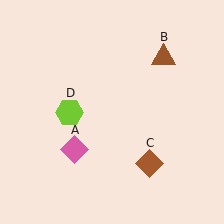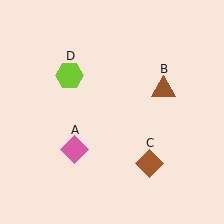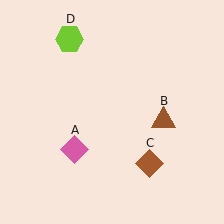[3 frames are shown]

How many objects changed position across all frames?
2 objects changed position: brown triangle (object B), lime hexagon (object D).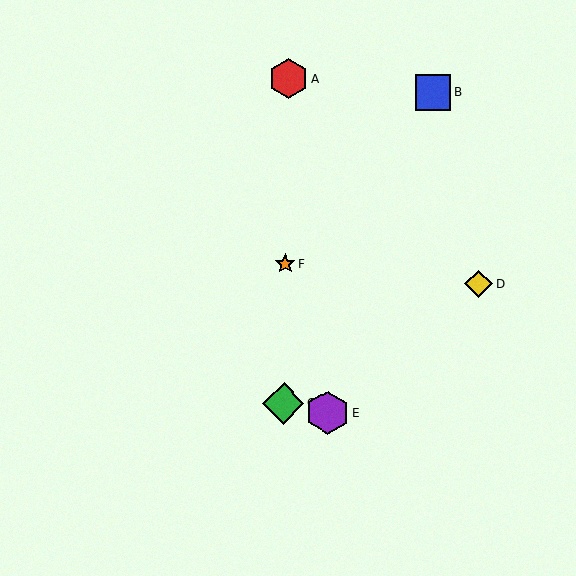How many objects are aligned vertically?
3 objects (A, C, F) are aligned vertically.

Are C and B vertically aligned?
No, C is at x≈283 and B is at x≈433.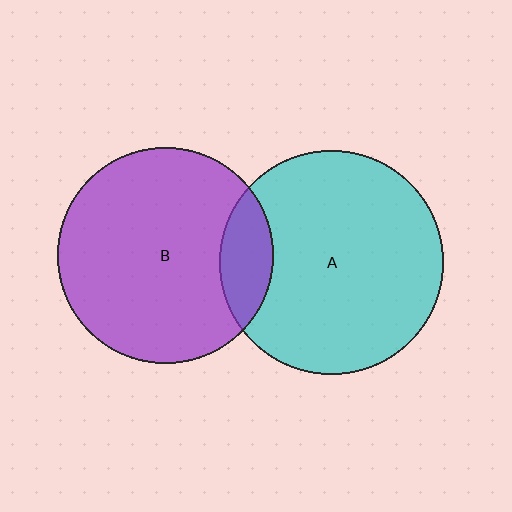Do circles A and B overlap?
Yes.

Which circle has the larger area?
Circle A (cyan).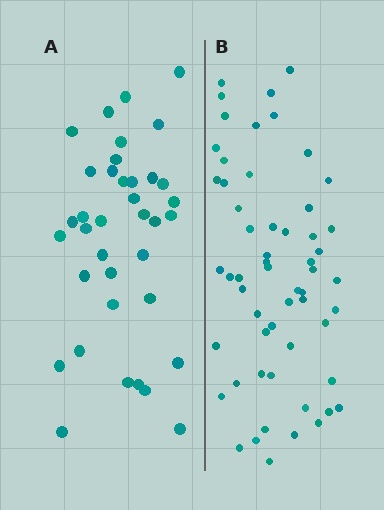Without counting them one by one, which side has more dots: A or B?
Region B (the right region) has more dots.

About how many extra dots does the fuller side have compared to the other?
Region B has approximately 20 more dots than region A.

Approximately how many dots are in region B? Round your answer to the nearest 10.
About 60 dots. (The exact count is 57, which rounds to 60.)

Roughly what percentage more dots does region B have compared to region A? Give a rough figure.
About 55% more.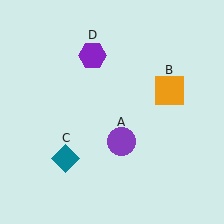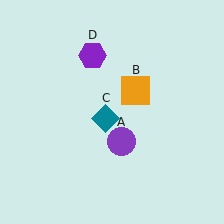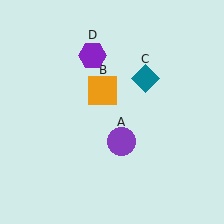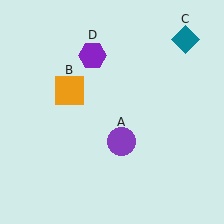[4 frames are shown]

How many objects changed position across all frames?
2 objects changed position: orange square (object B), teal diamond (object C).